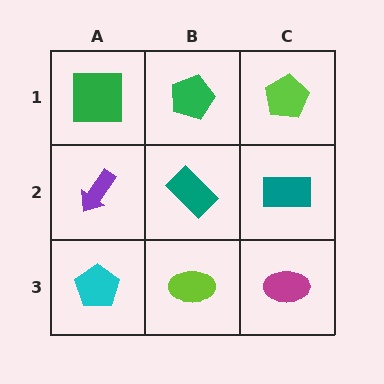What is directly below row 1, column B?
A teal rectangle.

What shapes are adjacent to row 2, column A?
A green square (row 1, column A), a cyan pentagon (row 3, column A), a teal rectangle (row 2, column B).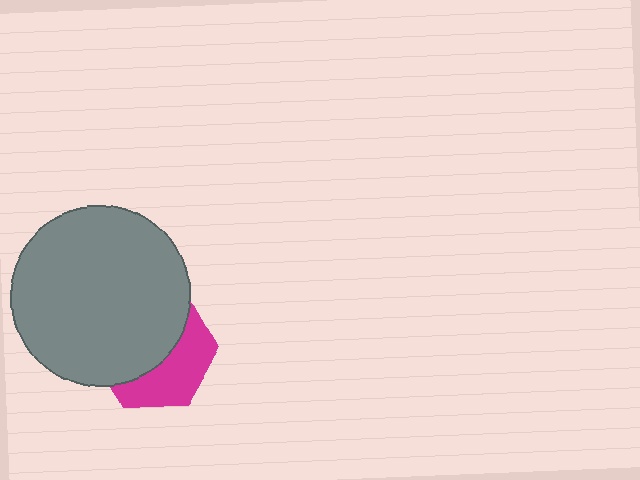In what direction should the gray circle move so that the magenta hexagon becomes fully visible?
The gray circle should move toward the upper-left. That is the shortest direction to clear the overlap and leave the magenta hexagon fully visible.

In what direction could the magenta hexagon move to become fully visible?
The magenta hexagon could move toward the lower-right. That would shift it out from behind the gray circle entirely.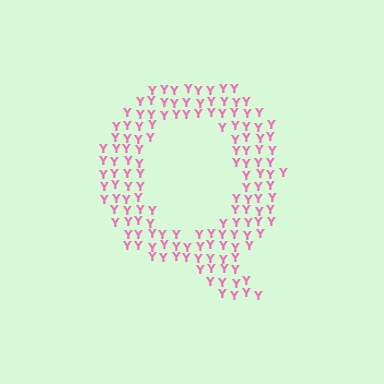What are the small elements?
The small elements are letter Y's.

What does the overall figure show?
The overall figure shows the letter Q.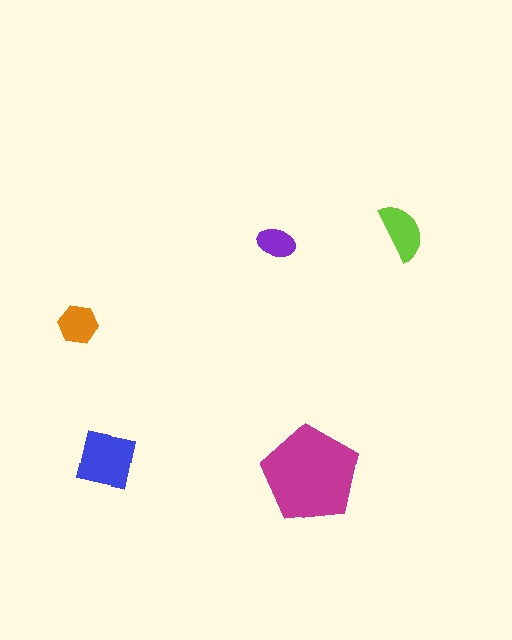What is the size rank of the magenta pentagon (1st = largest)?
1st.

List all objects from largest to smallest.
The magenta pentagon, the blue square, the lime semicircle, the orange hexagon, the purple ellipse.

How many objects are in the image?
There are 5 objects in the image.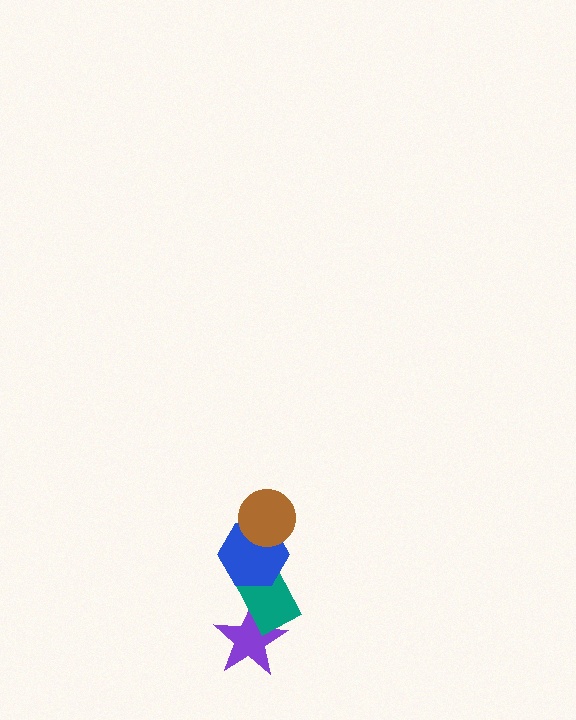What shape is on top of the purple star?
The teal rectangle is on top of the purple star.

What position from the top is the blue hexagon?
The blue hexagon is 2nd from the top.